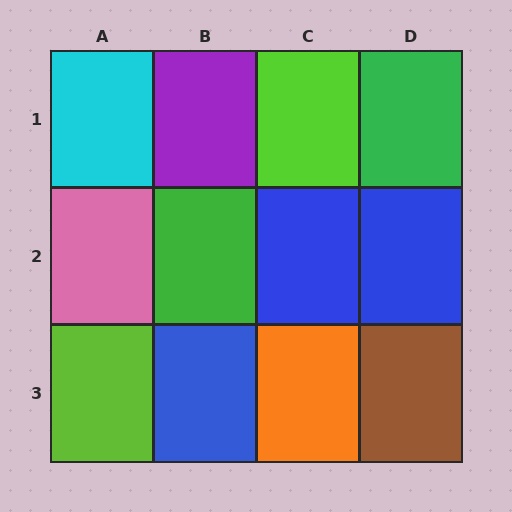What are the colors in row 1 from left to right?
Cyan, purple, lime, green.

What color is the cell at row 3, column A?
Lime.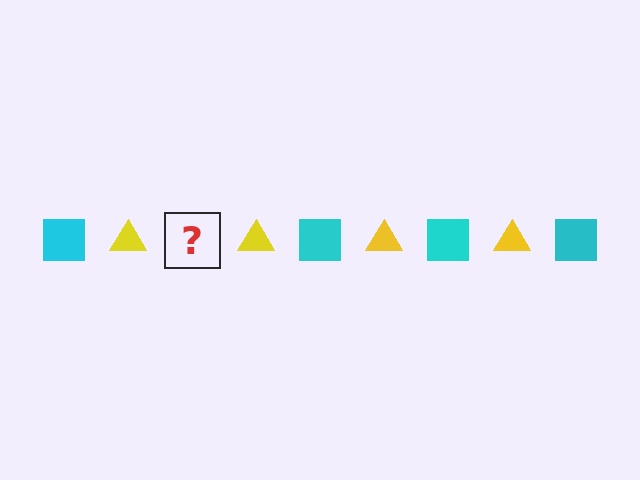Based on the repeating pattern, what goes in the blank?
The blank should be a cyan square.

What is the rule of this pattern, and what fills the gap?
The rule is that the pattern alternates between cyan square and yellow triangle. The gap should be filled with a cyan square.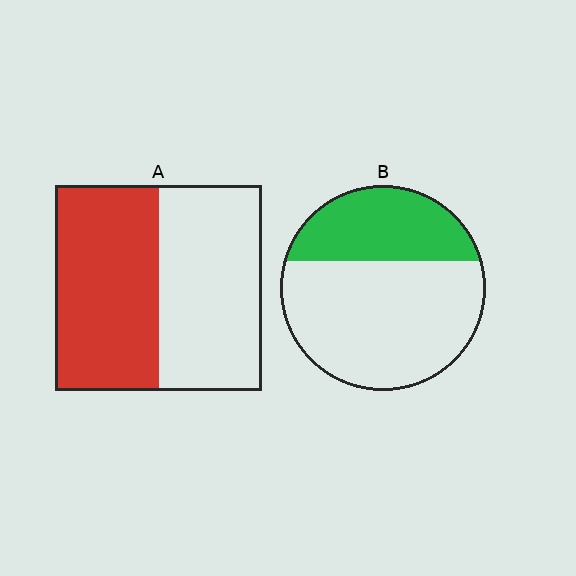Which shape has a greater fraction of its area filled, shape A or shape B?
Shape A.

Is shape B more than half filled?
No.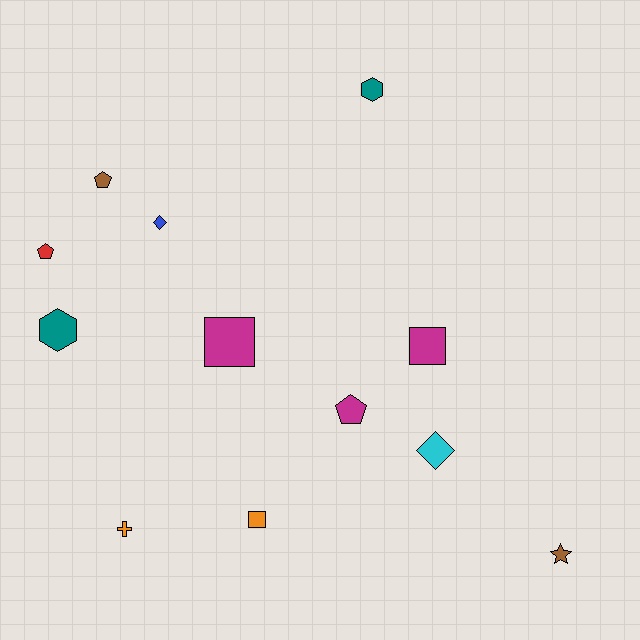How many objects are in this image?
There are 12 objects.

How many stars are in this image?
There is 1 star.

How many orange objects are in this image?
There are 2 orange objects.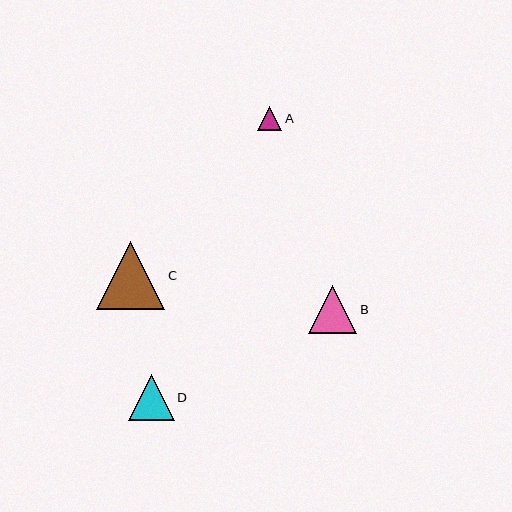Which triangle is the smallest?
Triangle A is the smallest with a size of approximately 25 pixels.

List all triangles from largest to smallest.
From largest to smallest: C, B, D, A.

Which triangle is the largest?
Triangle C is the largest with a size of approximately 68 pixels.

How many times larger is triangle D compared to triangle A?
Triangle D is approximately 1.9 times the size of triangle A.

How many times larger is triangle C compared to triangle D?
Triangle C is approximately 1.5 times the size of triangle D.